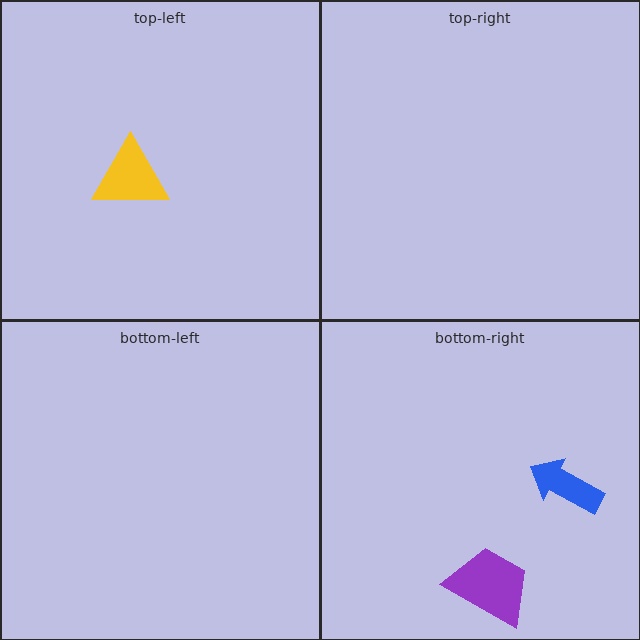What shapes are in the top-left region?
The yellow triangle.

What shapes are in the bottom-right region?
The purple trapezoid, the blue arrow.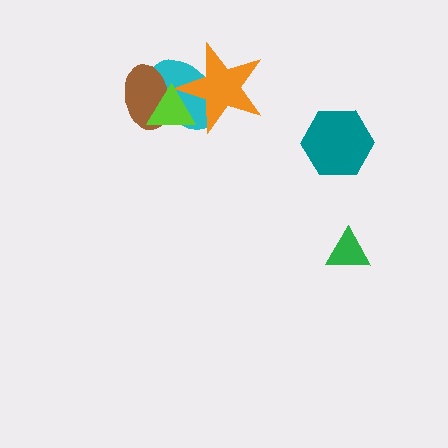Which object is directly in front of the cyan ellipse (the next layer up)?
The orange star is directly in front of the cyan ellipse.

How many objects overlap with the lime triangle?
3 objects overlap with the lime triangle.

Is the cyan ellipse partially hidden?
Yes, it is partially covered by another shape.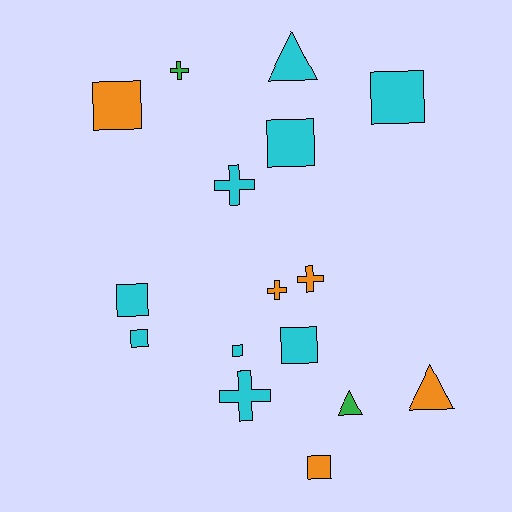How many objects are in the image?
There are 16 objects.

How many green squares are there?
There are no green squares.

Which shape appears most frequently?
Square, with 8 objects.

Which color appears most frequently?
Cyan, with 9 objects.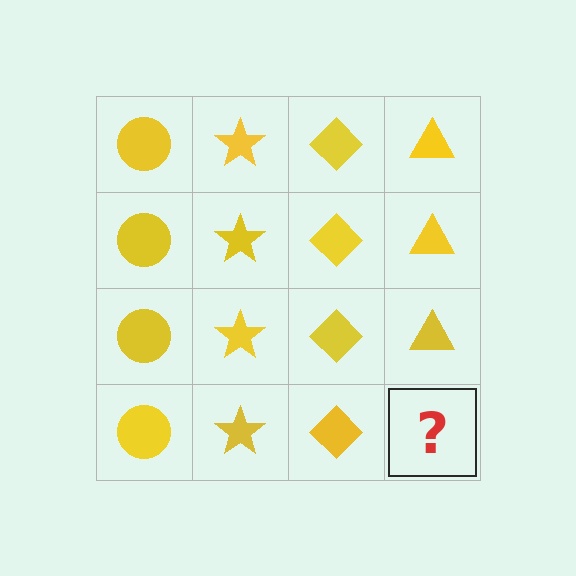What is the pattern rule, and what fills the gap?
The rule is that each column has a consistent shape. The gap should be filled with a yellow triangle.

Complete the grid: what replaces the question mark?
The question mark should be replaced with a yellow triangle.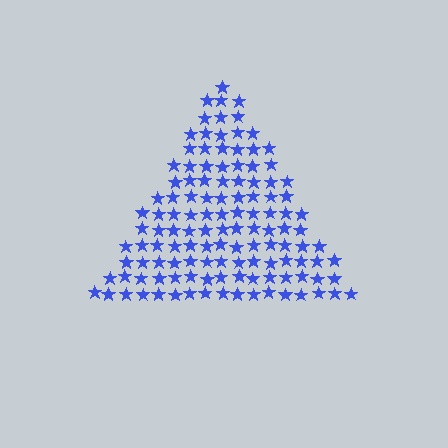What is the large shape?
The large shape is a triangle.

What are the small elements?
The small elements are stars.